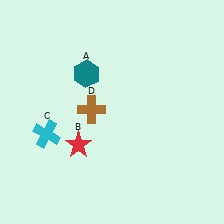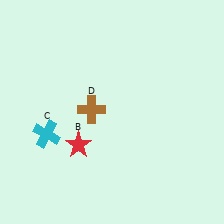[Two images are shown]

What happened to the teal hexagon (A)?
The teal hexagon (A) was removed in Image 2. It was in the top-left area of Image 1.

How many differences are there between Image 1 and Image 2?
There is 1 difference between the two images.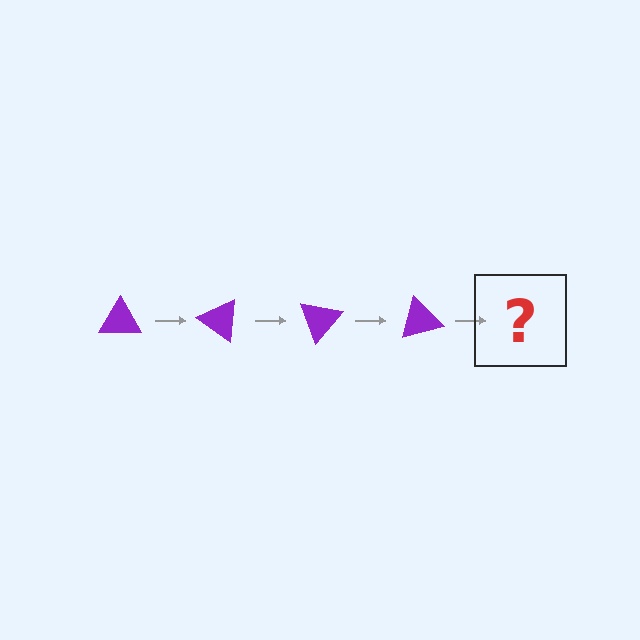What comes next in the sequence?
The next element should be a purple triangle rotated 140 degrees.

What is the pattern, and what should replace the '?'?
The pattern is that the triangle rotates 35 degrees each step. The '?' should be a purple triangle rotated 140 degrees.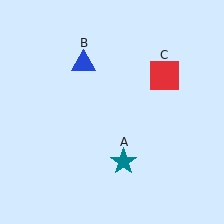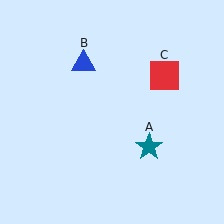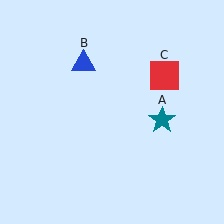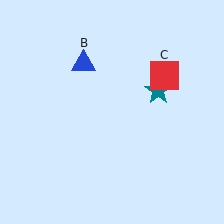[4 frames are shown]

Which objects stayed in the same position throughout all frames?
Blue triangle (object B) and red square (object C) remained stationary.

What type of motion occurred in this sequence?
The teal star (object A) rotated counterclockwise around the center of the scene.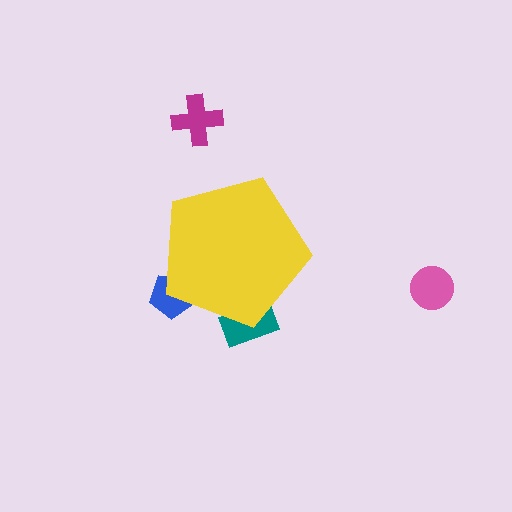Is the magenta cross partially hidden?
No, the magenta cross is fully visible.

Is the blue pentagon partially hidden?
Yes, the blue pentagon is partially hidden behind the yellow pentagon.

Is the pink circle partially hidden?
No, the pink circle is fully visible.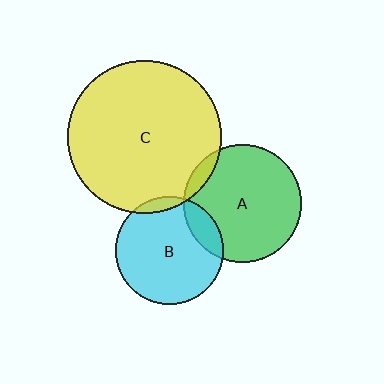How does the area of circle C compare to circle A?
Approximately 1.7 times.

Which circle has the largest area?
Circle C (yellow).